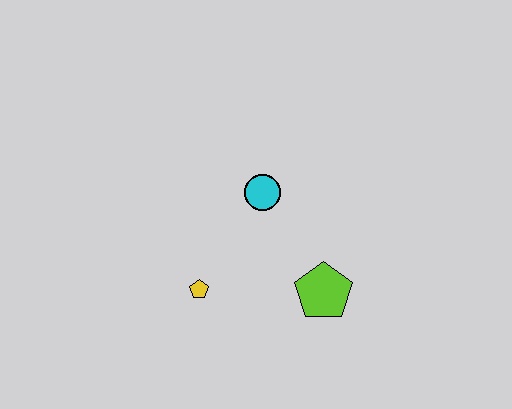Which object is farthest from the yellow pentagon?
The lime pentagon is farthest from the yellow pentagon.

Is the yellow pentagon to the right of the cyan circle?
No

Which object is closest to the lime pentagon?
The cyan circle is closest to the lime pentagon.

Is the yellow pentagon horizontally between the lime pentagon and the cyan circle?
No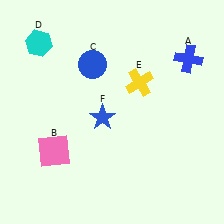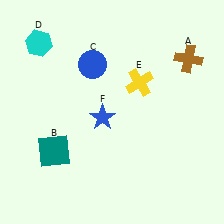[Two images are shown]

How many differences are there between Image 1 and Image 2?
There are 2 differences between the two images.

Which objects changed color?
A changed from blue to brown. B changed from pink to teal.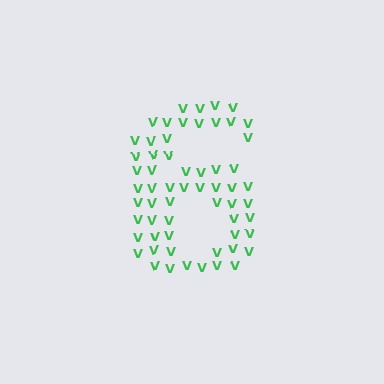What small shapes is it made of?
It is made of small letter V's.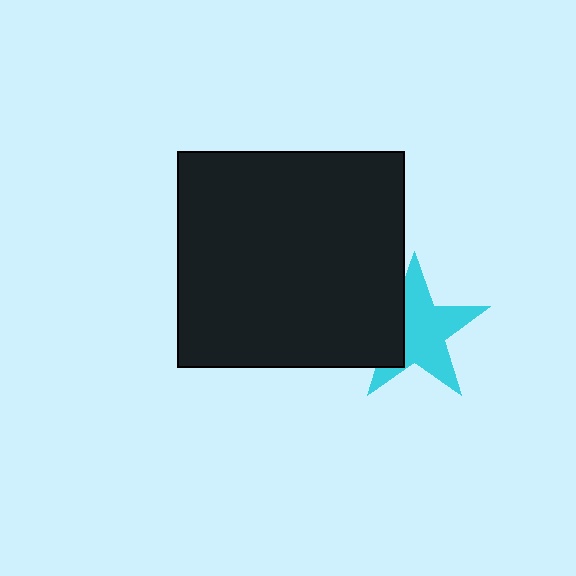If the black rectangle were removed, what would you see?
You would see the complete cyan star.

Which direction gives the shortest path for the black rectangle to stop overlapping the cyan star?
Moving left gives the shortest separation.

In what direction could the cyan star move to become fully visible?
The cyan star could move right. That would shift it out from behind the black rectangle entirely.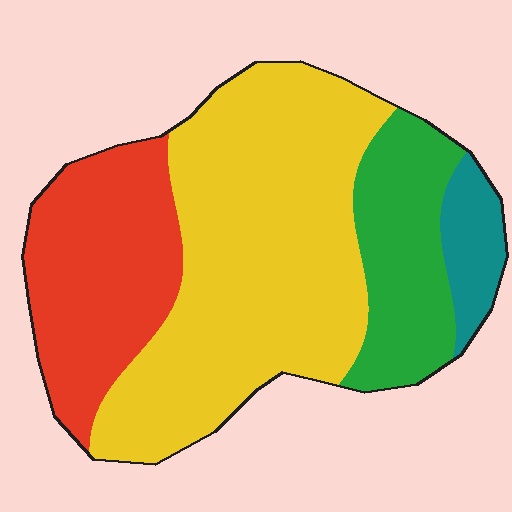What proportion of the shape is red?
Red covers 25% of the shape.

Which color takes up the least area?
Teal, at roughly 5%.